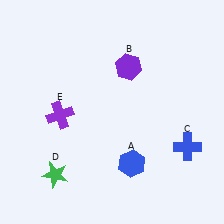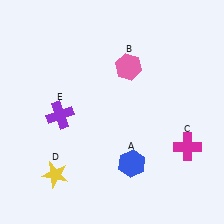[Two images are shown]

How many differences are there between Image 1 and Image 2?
There are 3 differences between the two images.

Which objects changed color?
B changed from purple to pink. C changed from blue to magenta. D changed from green to yellow.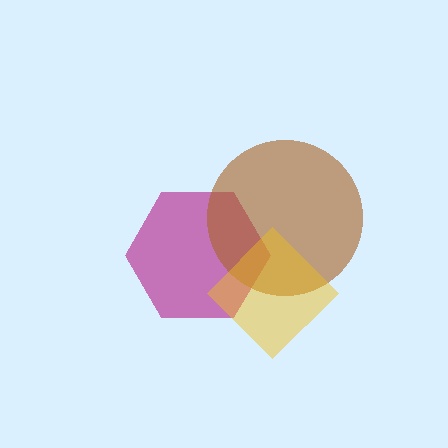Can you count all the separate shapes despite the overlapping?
Yes, there are 3 separate shapes.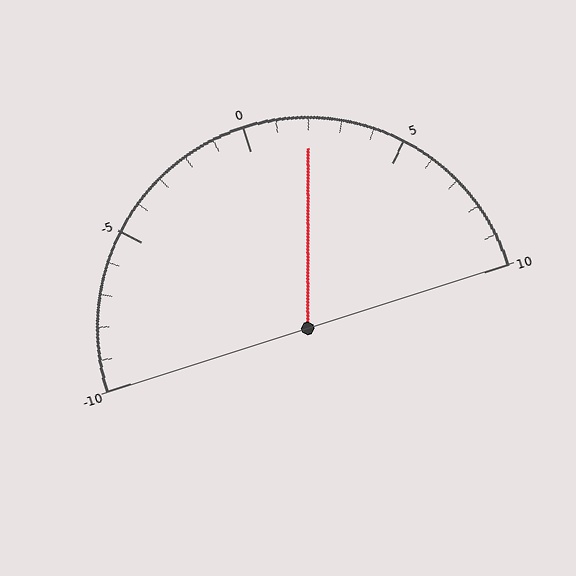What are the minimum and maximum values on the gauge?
The gauge ranges from -10 to 10.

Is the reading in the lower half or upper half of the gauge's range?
The reading is in the upper half of the range (-10 to 10).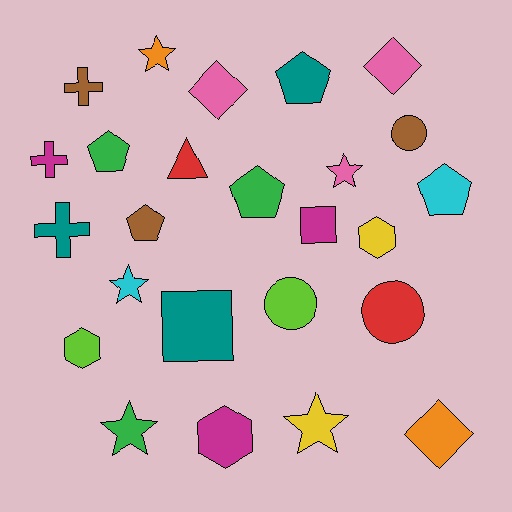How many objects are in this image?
There are 25 objects.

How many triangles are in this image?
There is 1 triangle.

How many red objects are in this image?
There are 2 red objects.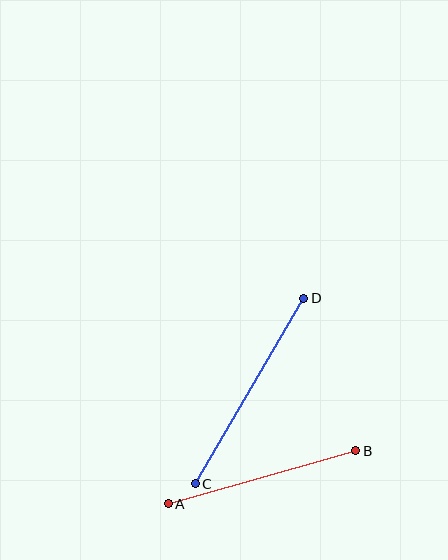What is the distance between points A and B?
The distance is approximately 195 pixels.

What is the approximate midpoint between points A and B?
The midpoint is at approximately (262, 477) pixels.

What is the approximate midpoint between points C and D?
The midpoint is at approximately (249, 391) pixels.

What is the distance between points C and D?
The distance is approximately 215 pixels.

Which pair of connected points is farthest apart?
Points C and D are farthest apart.